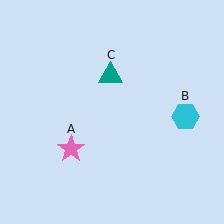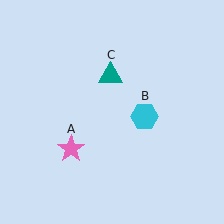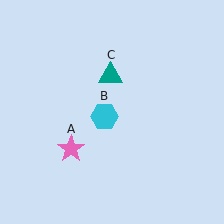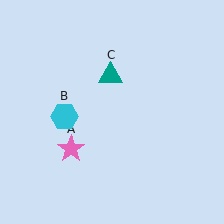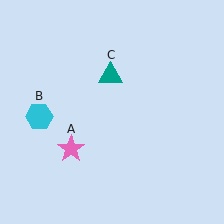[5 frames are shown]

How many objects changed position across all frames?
1 object changed position: cyan hexagon (object B).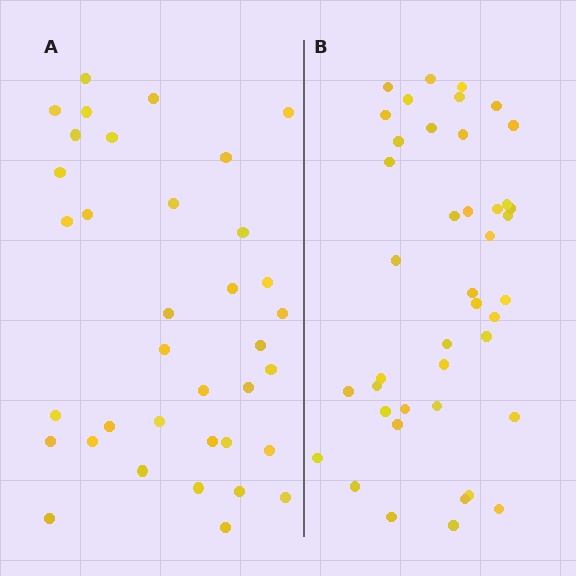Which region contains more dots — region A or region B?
Region B (the right region) has more dots.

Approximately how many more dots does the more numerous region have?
Region B has about 6 more dots than region A.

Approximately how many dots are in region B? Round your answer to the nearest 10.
About 40 dots. (The exact count is 42, which rounds to 40.)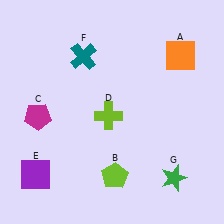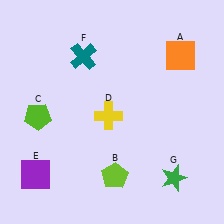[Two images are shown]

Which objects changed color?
C changed from magenta to lime. D changed from lime to yellow.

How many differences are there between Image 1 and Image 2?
There are 2 differences between the two images.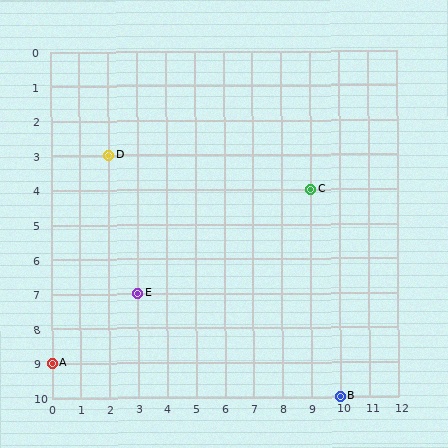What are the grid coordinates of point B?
Point B is at grid coordinates (10, 10).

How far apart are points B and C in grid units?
Points B and C are 1 column and 6 rows apart (about 6.1 grid units diagonally).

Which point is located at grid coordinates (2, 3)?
Point D is at (2, 3).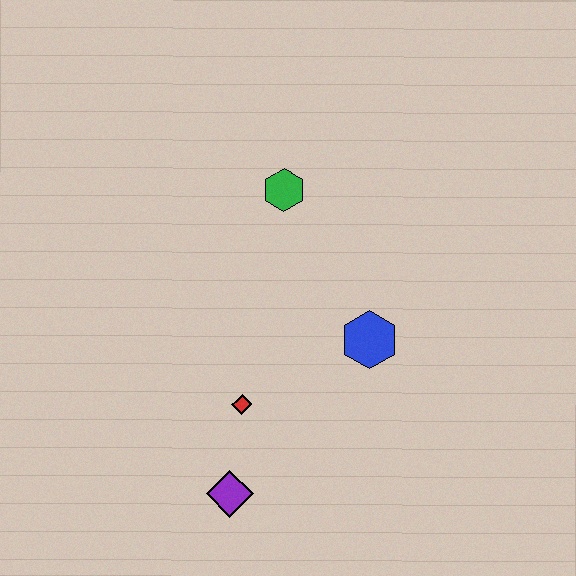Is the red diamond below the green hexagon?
Yes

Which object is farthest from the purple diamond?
The green hexagon is farthest from the purple diamond.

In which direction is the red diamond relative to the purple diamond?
The red diamond is above the purple diamond.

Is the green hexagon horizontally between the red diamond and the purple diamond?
No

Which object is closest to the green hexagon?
The blue hexagon is closest to the green hexagon.